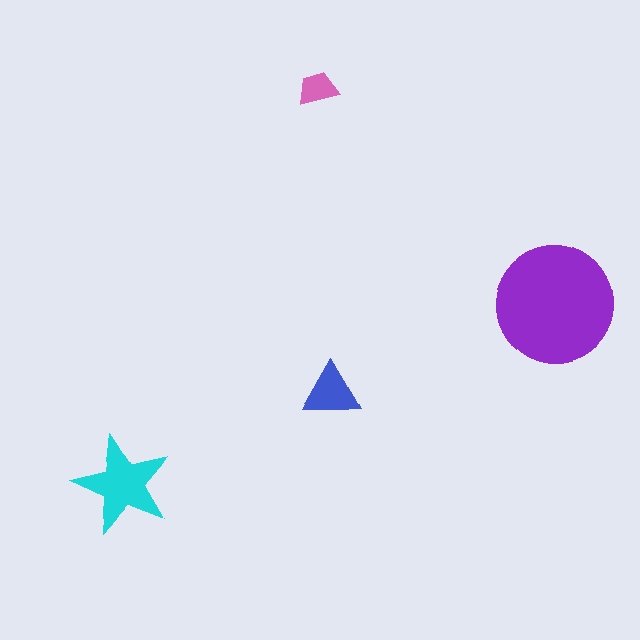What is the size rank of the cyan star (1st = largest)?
2nd.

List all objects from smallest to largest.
The pink trapezoid, the blue triangle, the cyan star, the purple circle.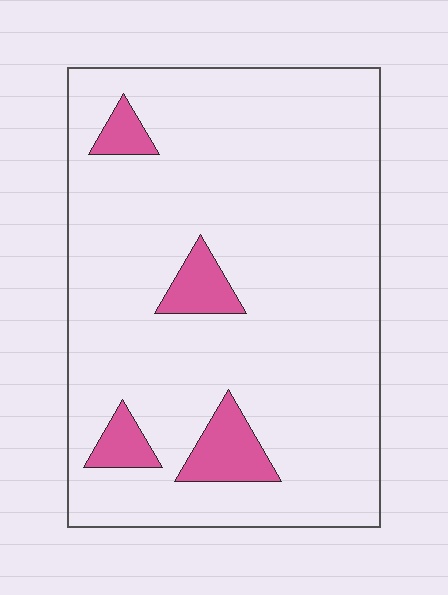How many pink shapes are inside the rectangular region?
4.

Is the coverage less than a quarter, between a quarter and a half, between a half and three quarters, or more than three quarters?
Less than a quarter.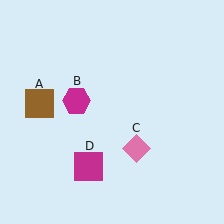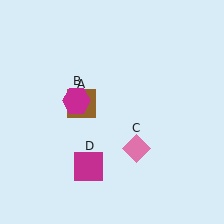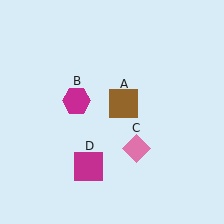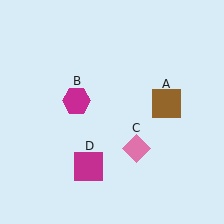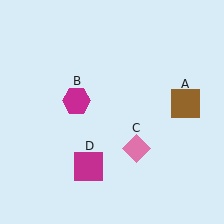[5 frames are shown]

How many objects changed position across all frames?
1 object changed position: brown square (object A).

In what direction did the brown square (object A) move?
The brown square (object A) moved right.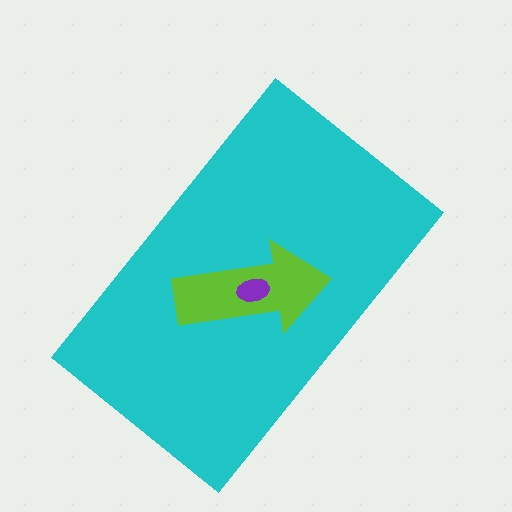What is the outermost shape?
The cyan rectangle.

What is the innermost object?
The purple ellipse.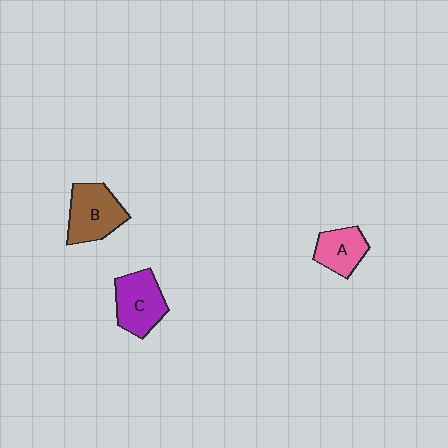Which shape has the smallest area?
Shape A (pink).